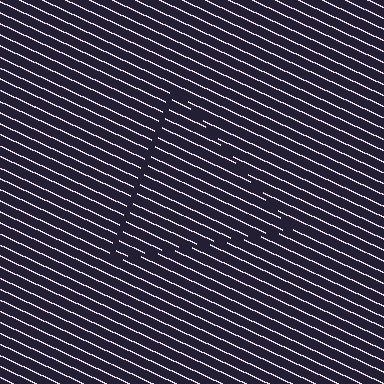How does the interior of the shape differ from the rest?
The interior of the shape contains the same grating, shifted by half a period — the contour is defined by the phase discontinuity where line-ends from the inner and outer gratings abut.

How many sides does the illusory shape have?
3 sides — the line-ends trace a triangle.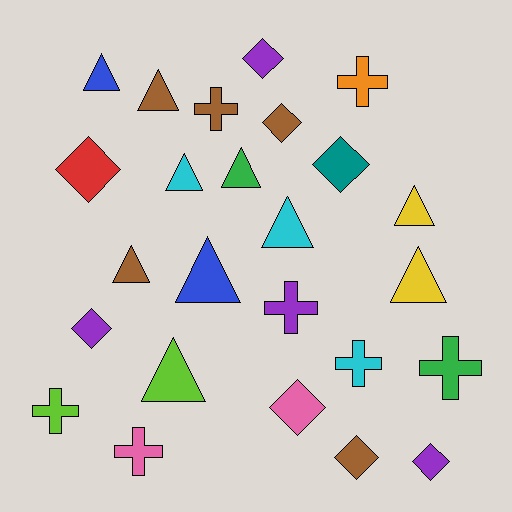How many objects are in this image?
There are 25 objects.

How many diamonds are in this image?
There are 8 diamonds.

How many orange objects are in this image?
There is 1 orange object.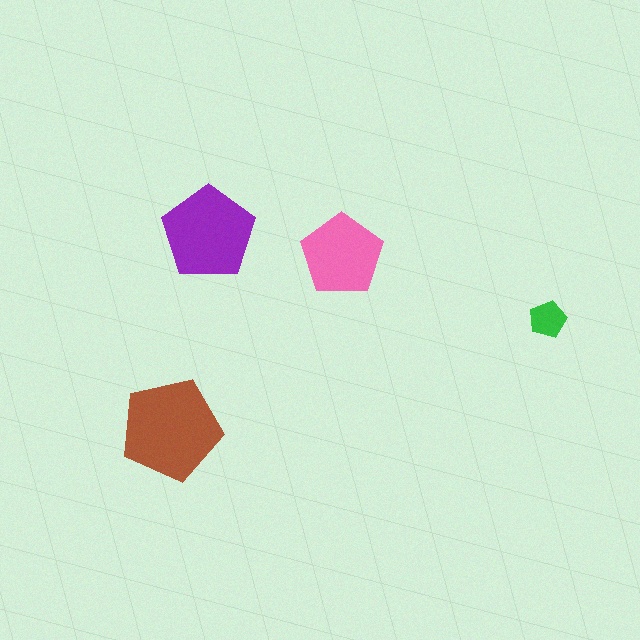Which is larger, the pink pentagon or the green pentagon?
The pink one.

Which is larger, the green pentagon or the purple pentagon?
The purple one.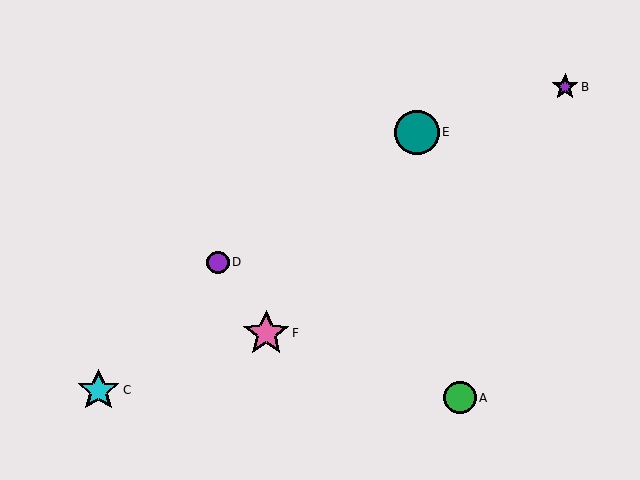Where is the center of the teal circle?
The center of the teal circle is at (417, 132).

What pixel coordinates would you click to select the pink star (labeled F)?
Click at (266, 333) to select the pink star F.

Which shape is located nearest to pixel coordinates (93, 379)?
The cyan star (labeled C) at (98, 390) is nearest to that location.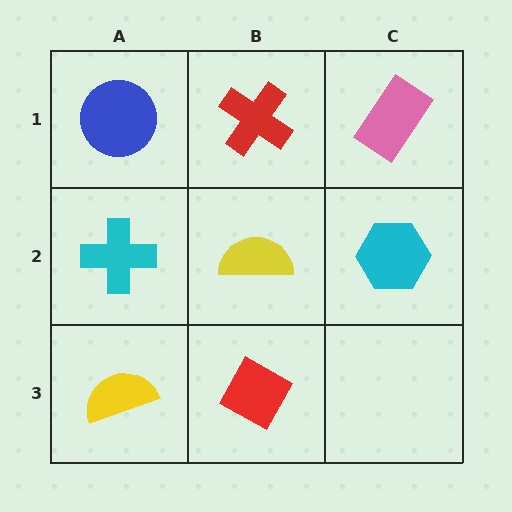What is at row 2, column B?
A yellow semicircle.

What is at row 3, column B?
A red diamond.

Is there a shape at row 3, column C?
No, that cell is empty.